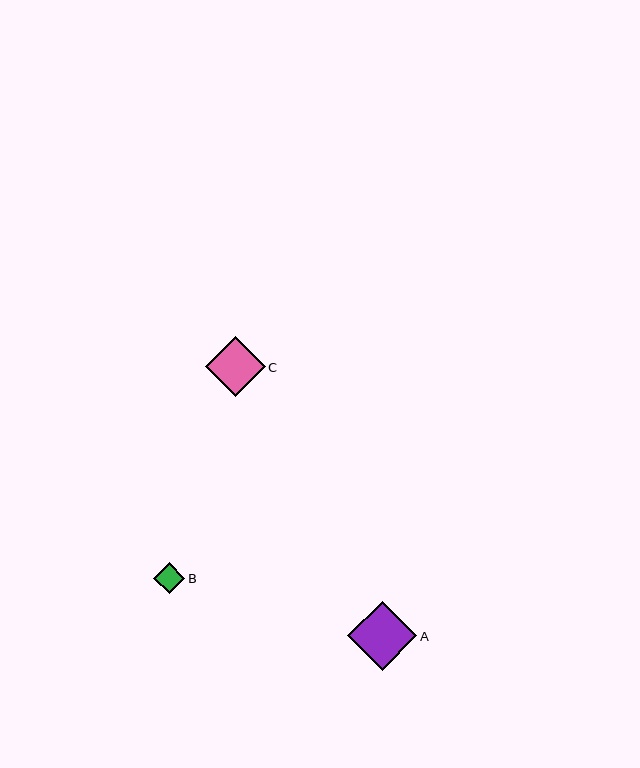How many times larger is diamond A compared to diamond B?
Diamond A is approximately 2.2 times the size of diamond B.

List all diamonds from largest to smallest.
From largest to smallest: A, C, B.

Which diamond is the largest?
Diamond A is the largest with a size of approximately 69 pixels.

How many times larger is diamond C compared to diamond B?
Diamond C is approximately 1.9 times the size of diamond B.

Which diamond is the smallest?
Diamond B is the smallest with a size of approximately 31 pixels.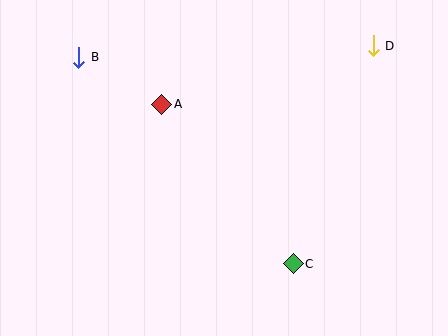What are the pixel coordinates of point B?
Point B is at (79, 57).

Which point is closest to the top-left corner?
Point B is closest to the top-left corner.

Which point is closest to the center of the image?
Point A at (162, 104) is closest to the center.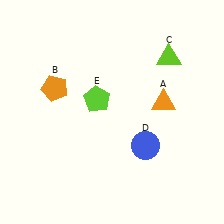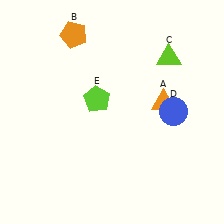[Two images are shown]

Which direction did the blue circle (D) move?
The blue circle (D) moved up.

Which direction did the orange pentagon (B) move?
The orange pentagon (B) moved up.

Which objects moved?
The objects that moved are: the orange pentagon (B), the blue circle (D).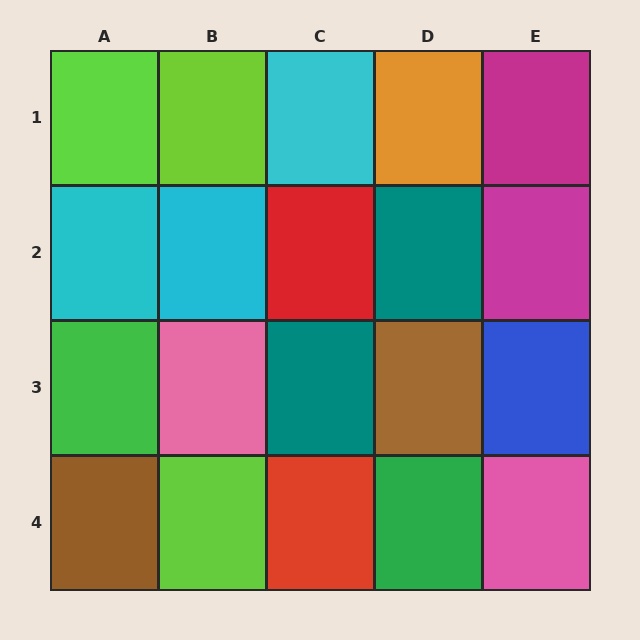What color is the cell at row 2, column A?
Cyan.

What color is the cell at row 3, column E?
Blue.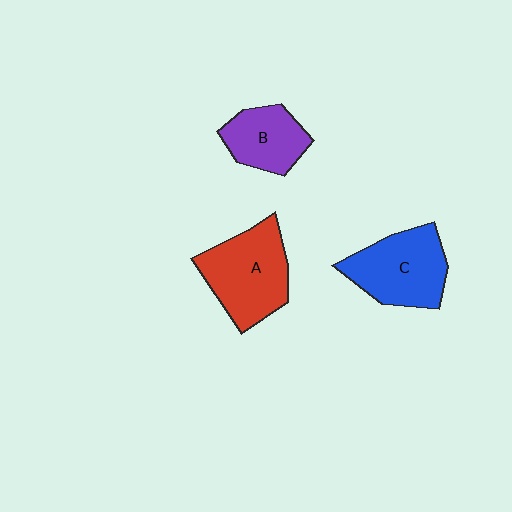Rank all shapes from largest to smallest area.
From largest to smallest: A (red), C (blue), B (purple).